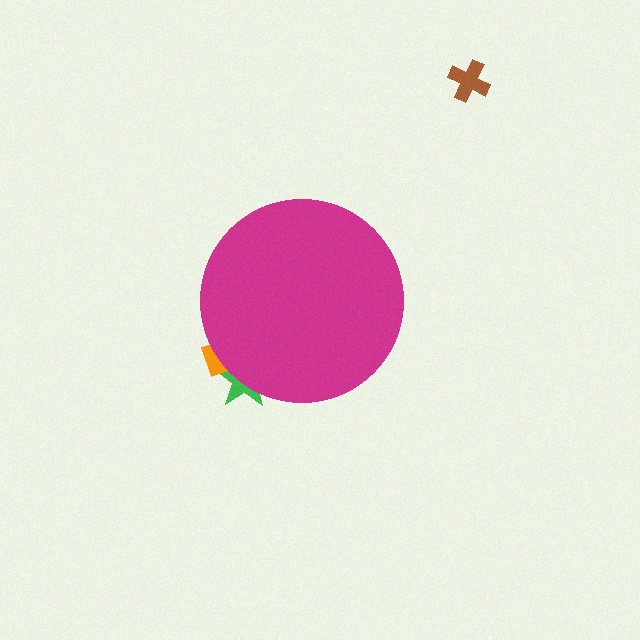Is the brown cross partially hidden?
No, the brown cross is fully visible.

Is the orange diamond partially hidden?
Yes, the orange diamond is partially hidden behind the magenta circle.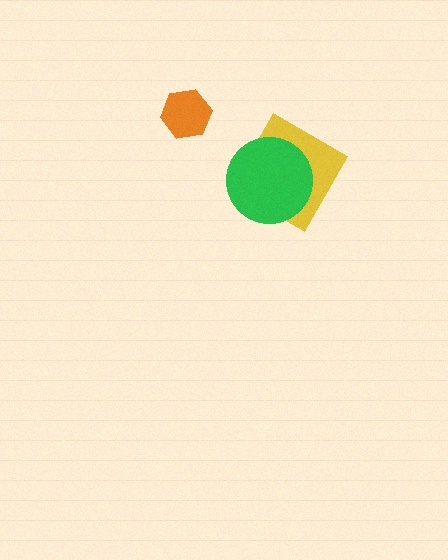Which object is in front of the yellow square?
The green circle is in front of the yellow square.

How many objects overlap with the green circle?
1 object overlaps with the green circle.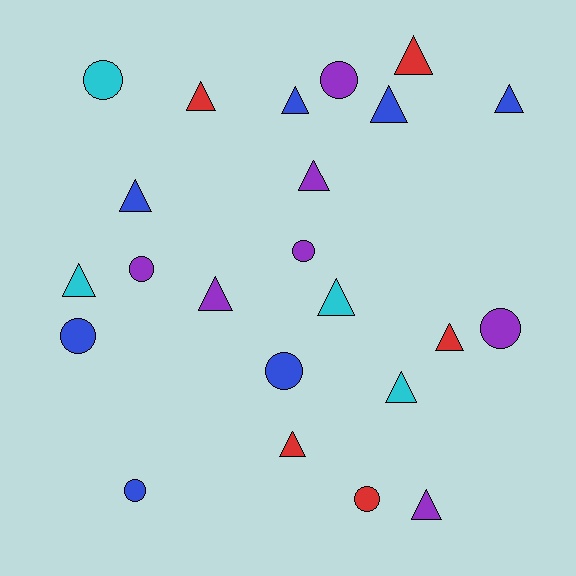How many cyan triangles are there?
There are 3 cyan triangles.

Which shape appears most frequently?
Triangle, with 14 objects.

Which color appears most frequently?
Purple, with 7 objects.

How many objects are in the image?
There are 23 objects.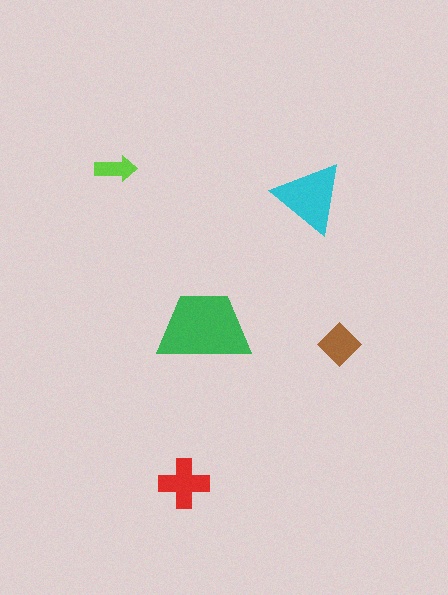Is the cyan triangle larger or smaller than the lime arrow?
Larger.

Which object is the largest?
The green trapezoid.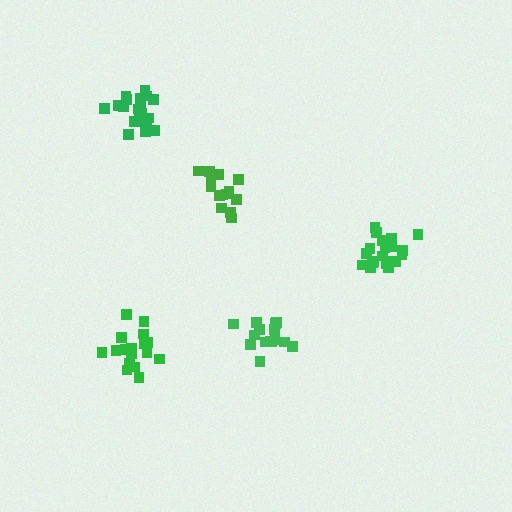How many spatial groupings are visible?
There are 5 spatial groupings.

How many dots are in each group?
Group 1: 15 dots, Group 2: 16 dots, Group 3: 21 dots, Group 4: 18 dots, Group 5: 21 dots (91 total).